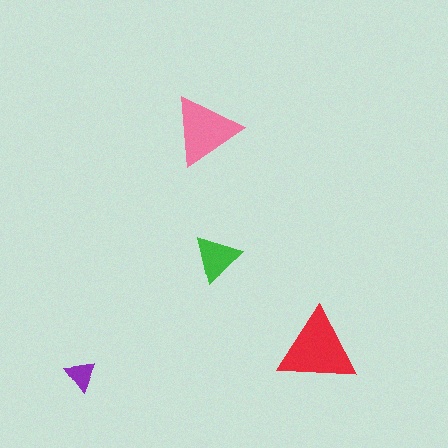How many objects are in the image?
There are 4 objects in the image.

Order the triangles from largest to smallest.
the red one, the pink one, the green one, the purple one.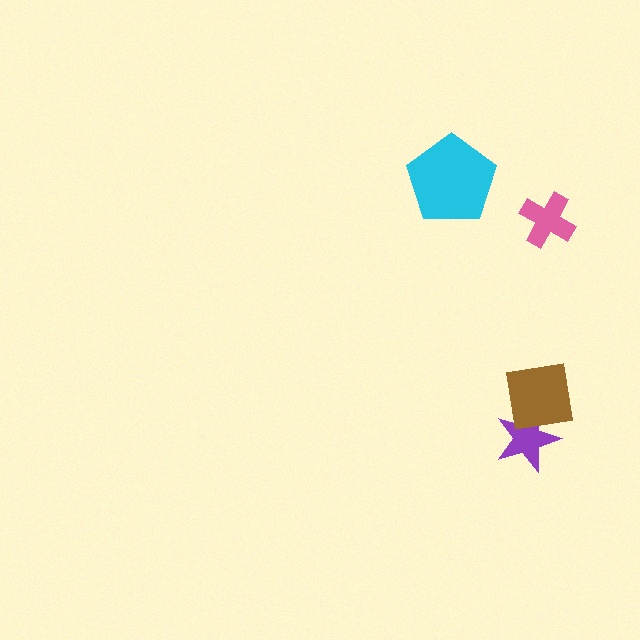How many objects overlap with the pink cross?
0 objects overlap with the pink cross.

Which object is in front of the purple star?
The brown square is in front of the purple star.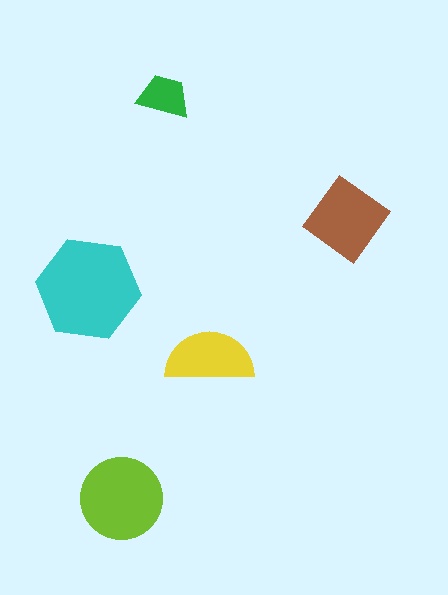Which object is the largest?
The cyan hexagon.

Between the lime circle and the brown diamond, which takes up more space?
The lime circle.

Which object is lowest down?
The lime circle is bottommost.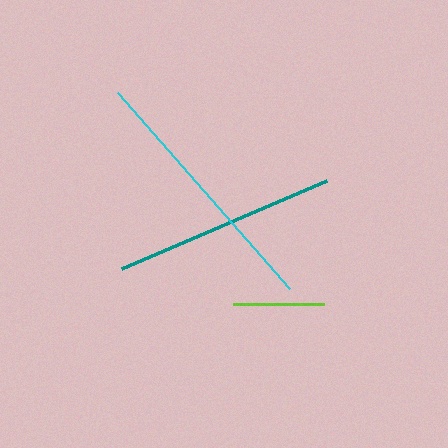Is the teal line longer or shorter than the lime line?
The teal line is longer than the lime line.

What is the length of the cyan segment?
The cyan segment is approximately 261 pixels long.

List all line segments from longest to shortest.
From longest to shortest: cyan, teal, lime.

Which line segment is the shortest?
The lime line is the shortest at approximately 92 pixels.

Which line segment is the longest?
The cyan line is the longest at approximately 261 pixels.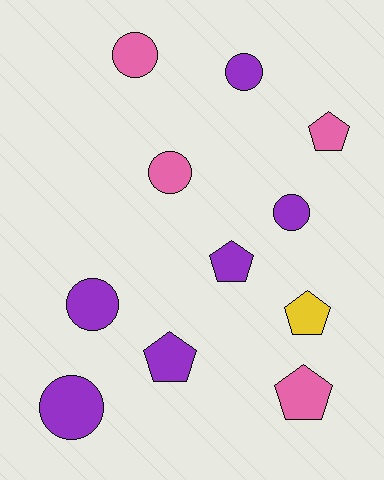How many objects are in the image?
There are 11 objects.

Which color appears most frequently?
Purple, with 6 objects.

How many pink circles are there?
There are 2 pink circles.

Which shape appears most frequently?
Circle, with 6 objects.